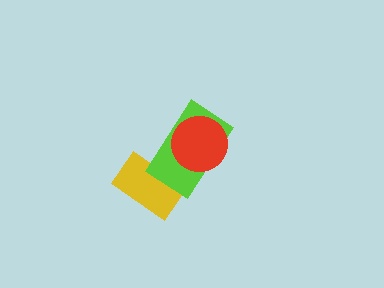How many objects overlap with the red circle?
1 object overlaps with the red circle.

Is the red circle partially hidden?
No, no other shape covers it.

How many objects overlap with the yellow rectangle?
1 object overlaps with the yellow rectangle.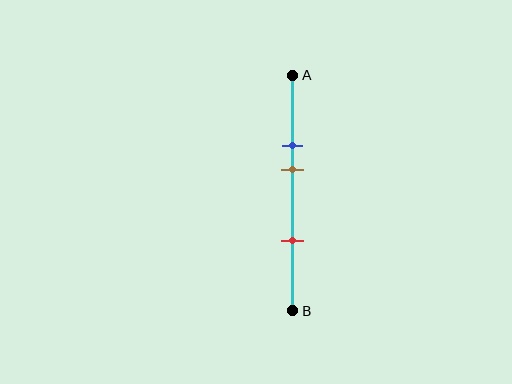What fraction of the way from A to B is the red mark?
The red mark is approximately 70% (0.7) of the way from A to B.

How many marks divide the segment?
There are 3 marks dividing the segment.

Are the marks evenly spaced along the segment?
No, the marks are not evenly spaced.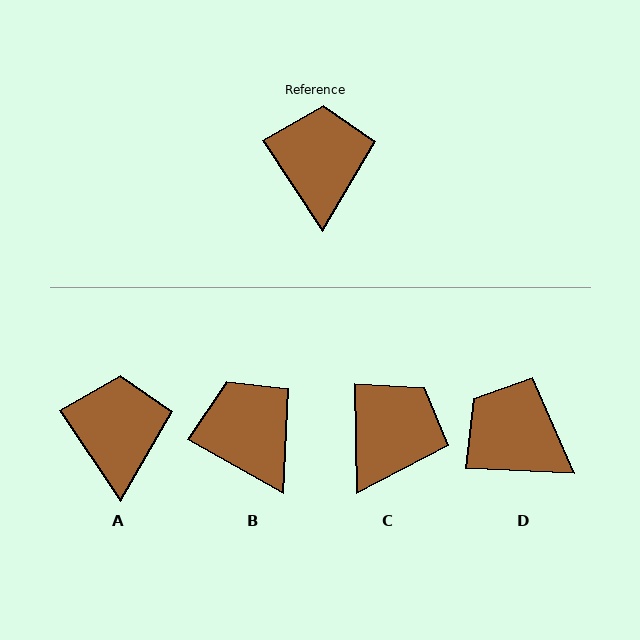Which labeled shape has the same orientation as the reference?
A.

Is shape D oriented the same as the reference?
No, it is off by about 54 degrees.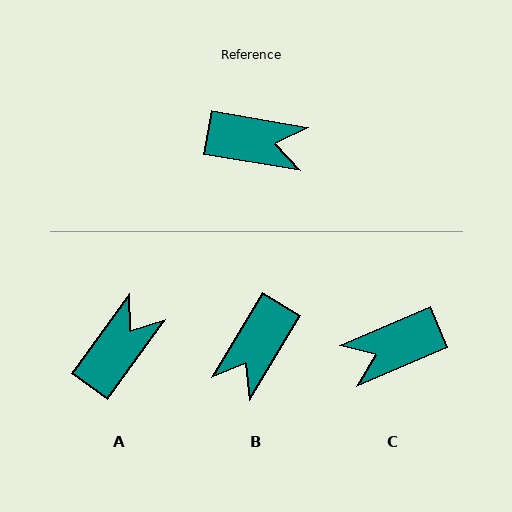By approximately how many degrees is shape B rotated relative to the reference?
Approximately 111 degrees clockwise.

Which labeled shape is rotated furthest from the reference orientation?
C, about 147 degrees away.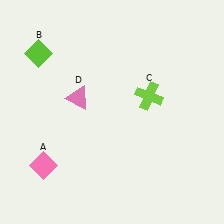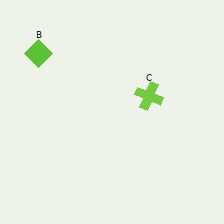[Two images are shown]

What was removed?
The pink triangle (D), the pink diamond (A) were removed in Image 2.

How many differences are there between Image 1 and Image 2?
There are 2 differences between the two images.